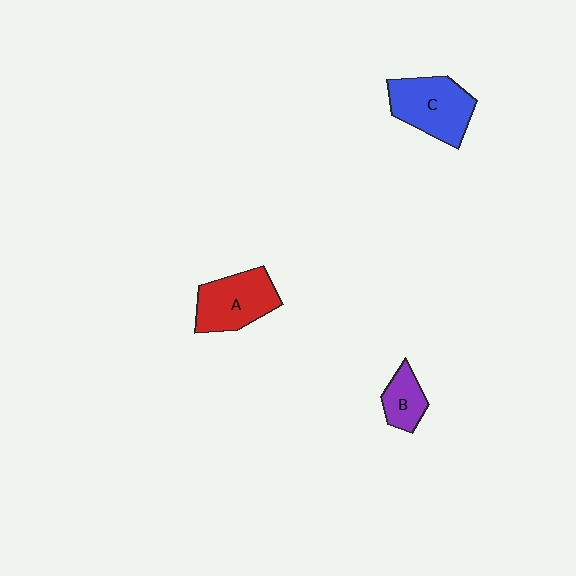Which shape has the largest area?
Shape C (blue).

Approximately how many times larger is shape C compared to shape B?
Approximately 2.0 times.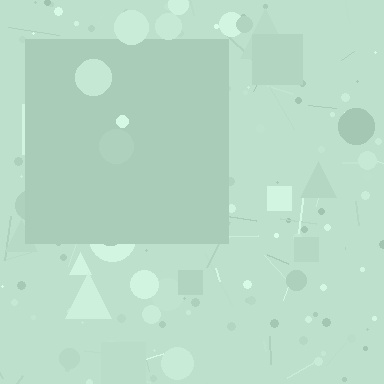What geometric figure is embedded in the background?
A square is embedded in the background.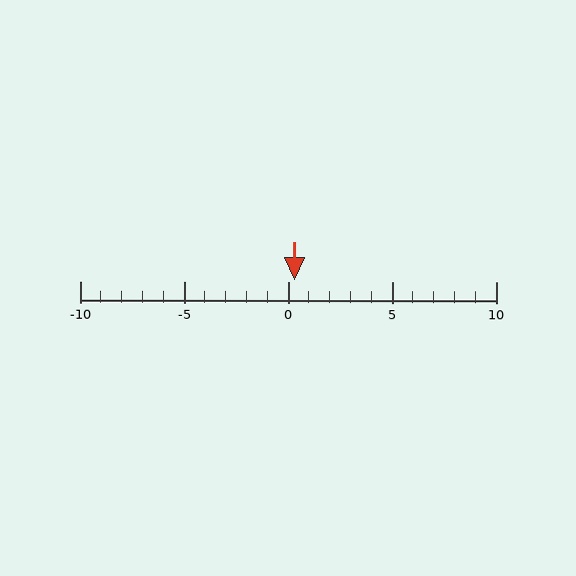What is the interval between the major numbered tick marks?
The major tick marks are spaced 5 units apart.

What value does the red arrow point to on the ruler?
The red arrow points to approximately 0.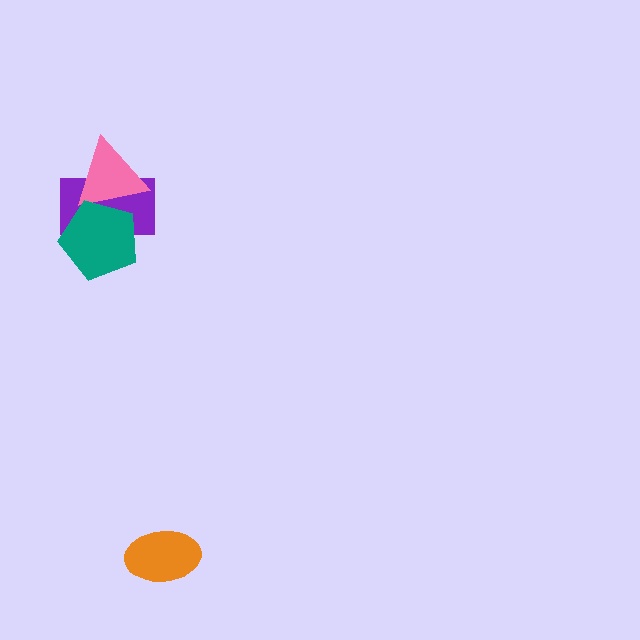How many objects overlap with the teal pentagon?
2 objects overlap with the teal pentagon.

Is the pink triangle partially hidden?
Yes, it is partially covered by another shape.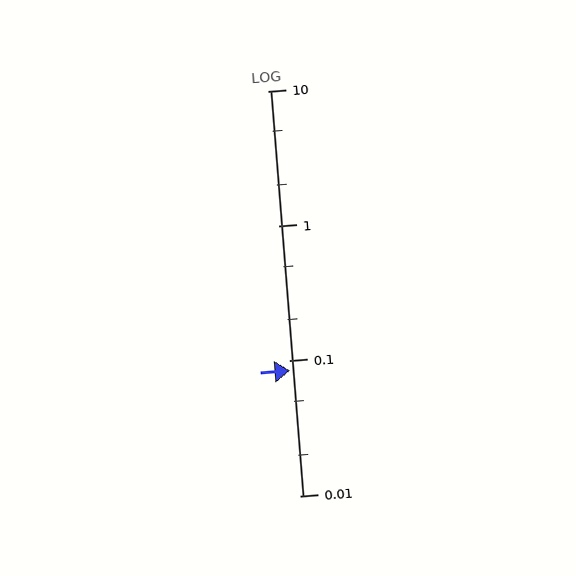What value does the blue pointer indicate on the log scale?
The pointer indicates approximately 0.084.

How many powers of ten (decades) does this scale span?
The scale spans 3 decades, from 0.01 to 10.